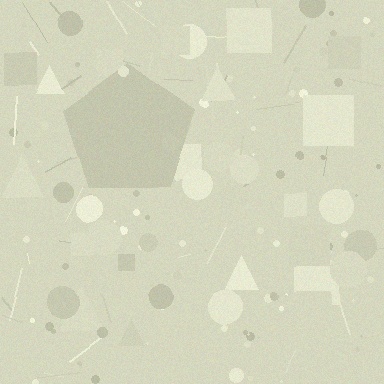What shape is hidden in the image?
A pentagon is hidden in the image.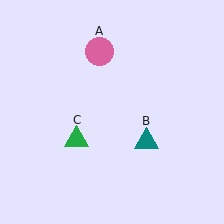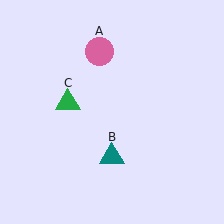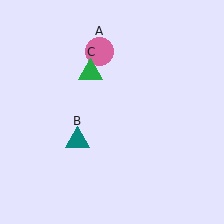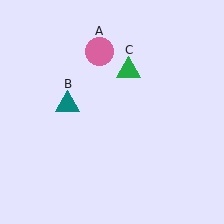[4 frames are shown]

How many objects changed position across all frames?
2 objects changed position: teal triangle (object B), green triangle (object C).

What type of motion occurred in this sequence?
The teal triangle (object B), green triangle (object C) rotated clockwise around the center of the scene.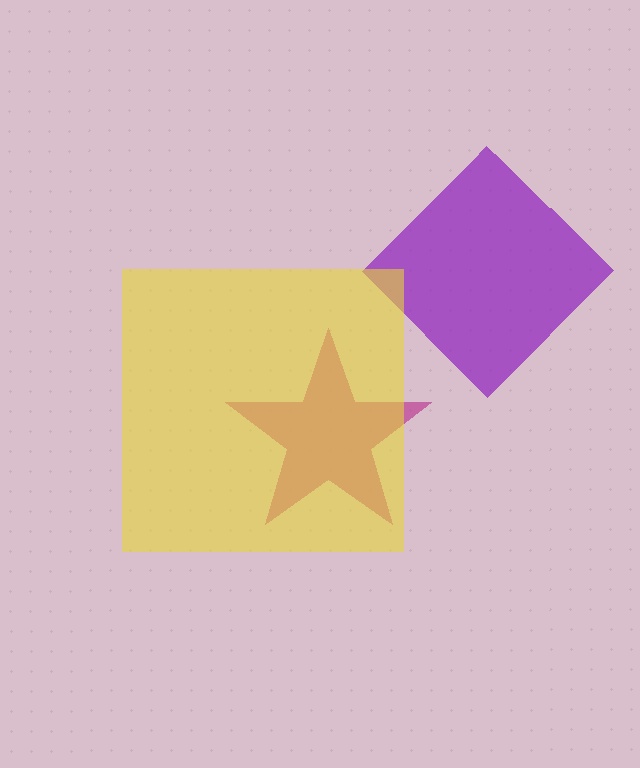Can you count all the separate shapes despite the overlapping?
Yes, there are 3 separate shapes.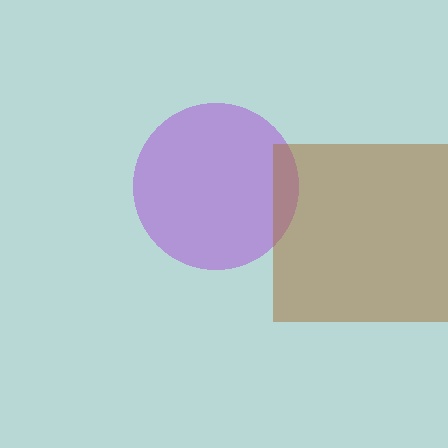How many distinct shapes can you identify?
There are 2 distinct shapes: a purple circle, a brown square.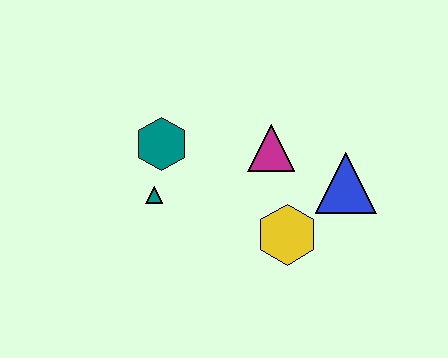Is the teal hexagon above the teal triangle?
Yes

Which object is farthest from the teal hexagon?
The blue triangle is farthest from the teal hexagon.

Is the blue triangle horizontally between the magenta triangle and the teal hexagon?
No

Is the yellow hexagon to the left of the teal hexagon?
No